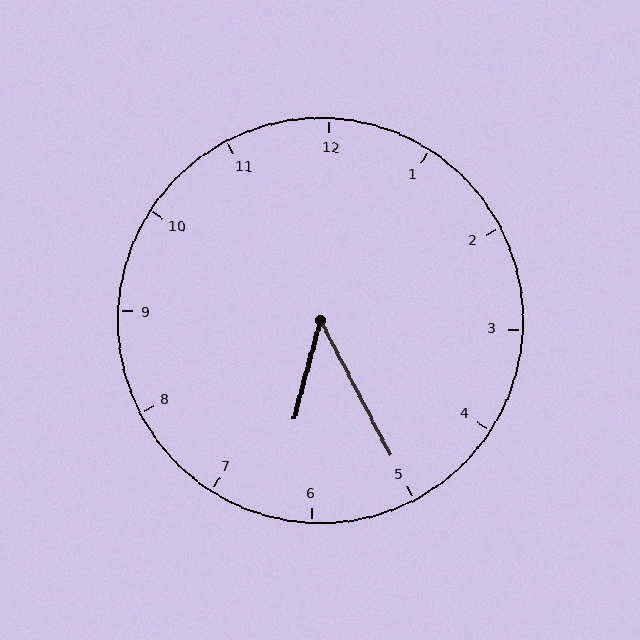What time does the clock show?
6:25.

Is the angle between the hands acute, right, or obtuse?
It is acute.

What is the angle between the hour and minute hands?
Approximately 42 degrees.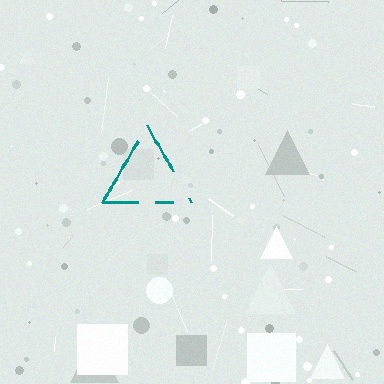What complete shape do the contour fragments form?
The contour fragments form a triangle.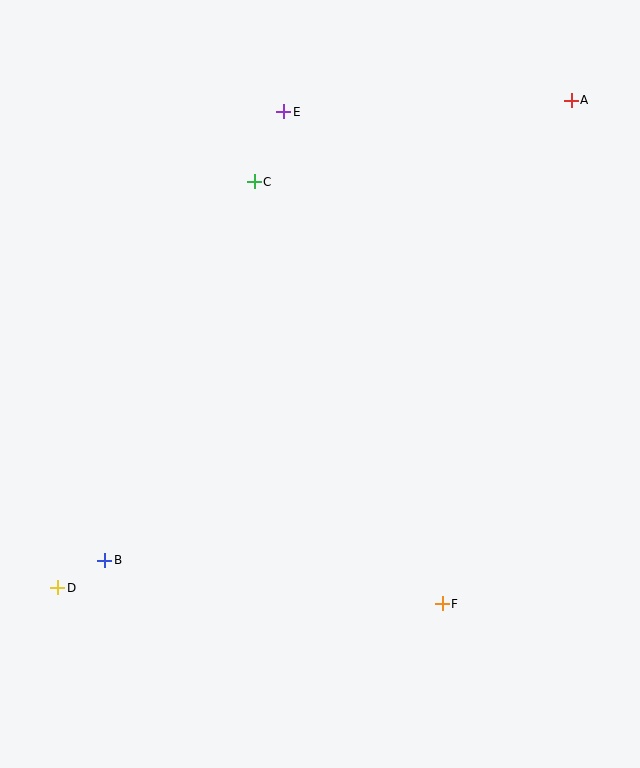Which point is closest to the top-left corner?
Point E is closest to the top-left corner.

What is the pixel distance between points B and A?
The distance between B and A is 655 pixels.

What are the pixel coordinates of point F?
Point F is at (442, 604).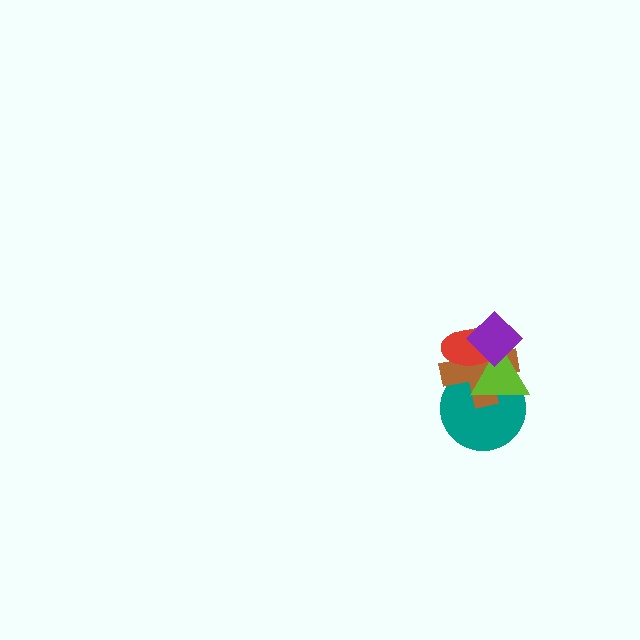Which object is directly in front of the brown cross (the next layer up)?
The red ellipse is directly in front of the brown cross.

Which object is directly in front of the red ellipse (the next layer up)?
The lime triangle is directly in front of the red ellipse.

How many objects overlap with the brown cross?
4 objects overlap with the brown cross.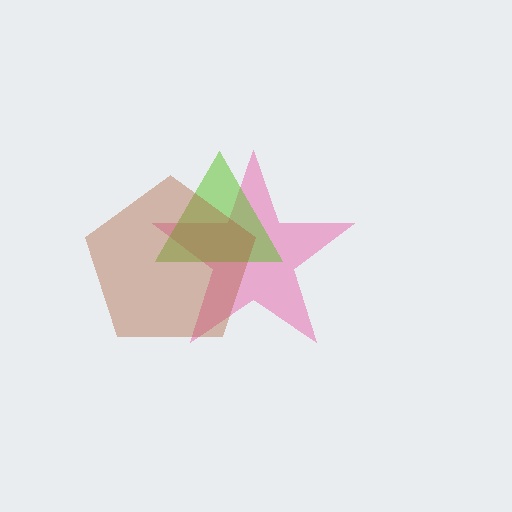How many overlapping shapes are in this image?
There are 3 overlapping shapes in the image.